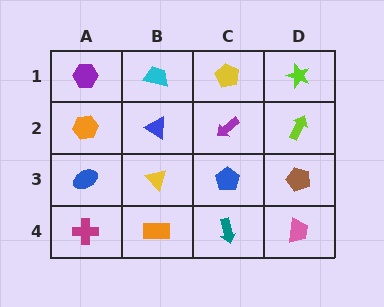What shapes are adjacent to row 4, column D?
A brown pentagon (row 3, column D), a teal arrow (row 4, column C).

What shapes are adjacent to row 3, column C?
A purple arrow (row 2, column C), a teal arrow (row 4, column C), a yellow triangle (row 3, column B), a brown pentagon (row 3, column D).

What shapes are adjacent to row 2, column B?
A cyan trapezoid (row 1, column B), a yellow triangle (row 3, column B), an orange hexagon (row 2, column A), a purple arrow (row 2, column C).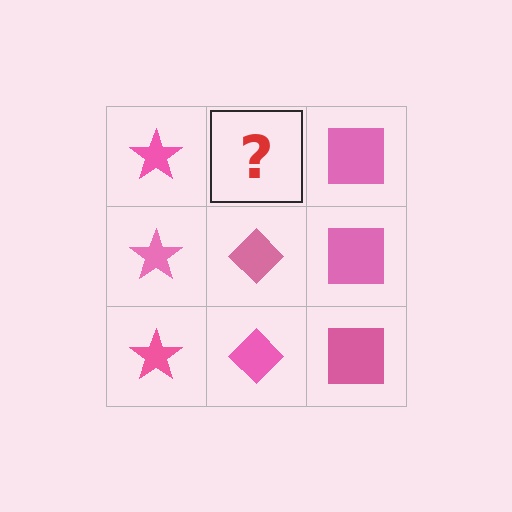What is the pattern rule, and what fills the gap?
The rule is that each column has a consistent shape. The gap should be filled with a pink diamond.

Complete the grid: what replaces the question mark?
The question mark should be replaced with a pink diamond.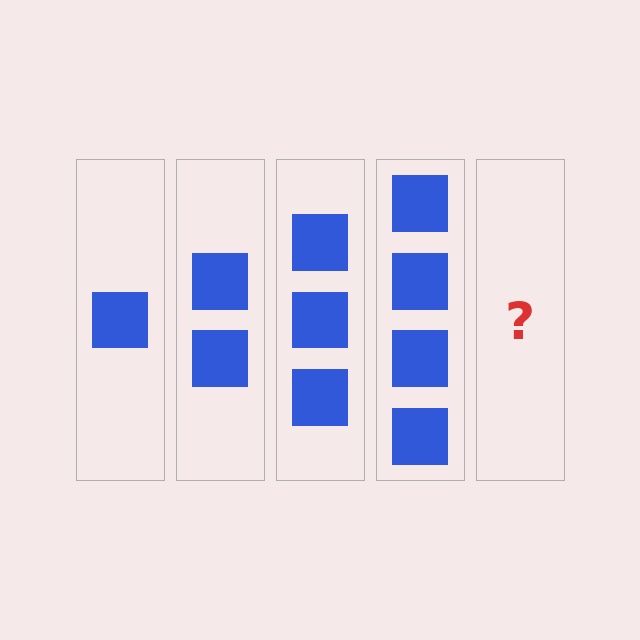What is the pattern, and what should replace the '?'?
The pattern is that each step adds one more square. The '?' should be 5 squares.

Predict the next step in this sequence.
The next step is 5 squares.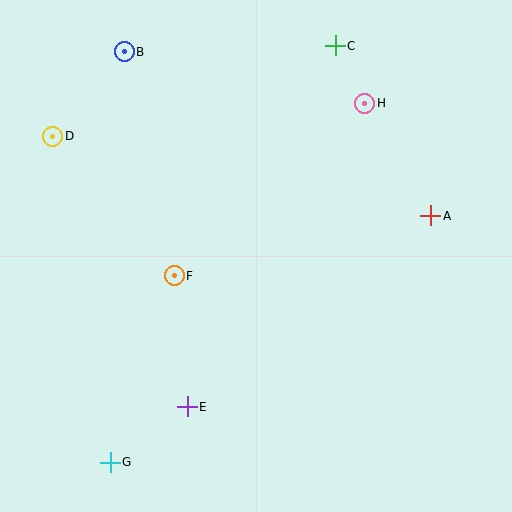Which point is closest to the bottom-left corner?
Point G is closest to the bottom-left corner.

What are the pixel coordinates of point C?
Point C is at (335, 46).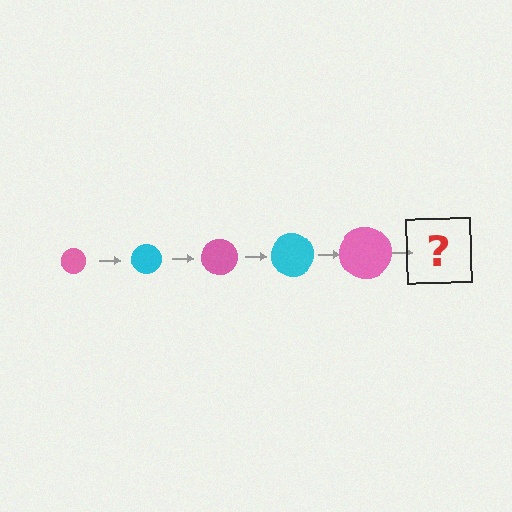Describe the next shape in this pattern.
It should be a cyan circle, larger than the previous one.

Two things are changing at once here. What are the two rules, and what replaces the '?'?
The two rules are that the circle grows larger each step and the color cycles through pink and cyan. The '?' should be a cyan circle, larger than the previous one.